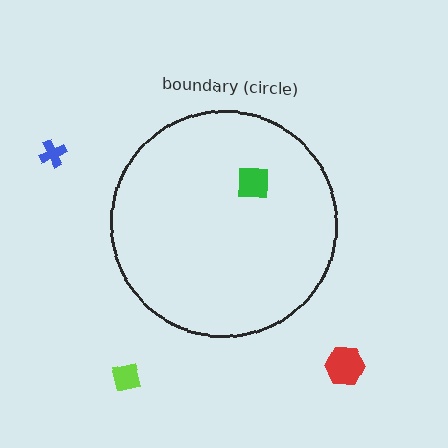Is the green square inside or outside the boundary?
Inside.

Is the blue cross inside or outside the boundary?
Outside.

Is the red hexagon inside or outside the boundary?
Outside.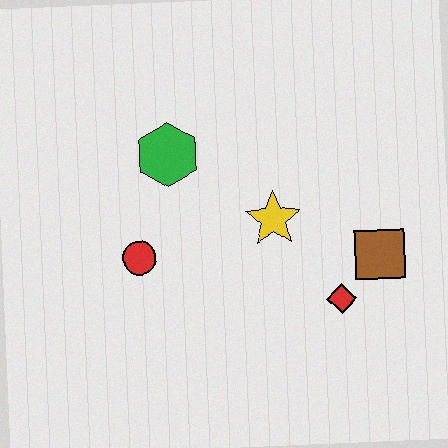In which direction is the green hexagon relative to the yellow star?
The green hexagon is to the left of the yellow star.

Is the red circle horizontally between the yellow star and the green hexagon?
No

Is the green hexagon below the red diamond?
No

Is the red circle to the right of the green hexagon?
No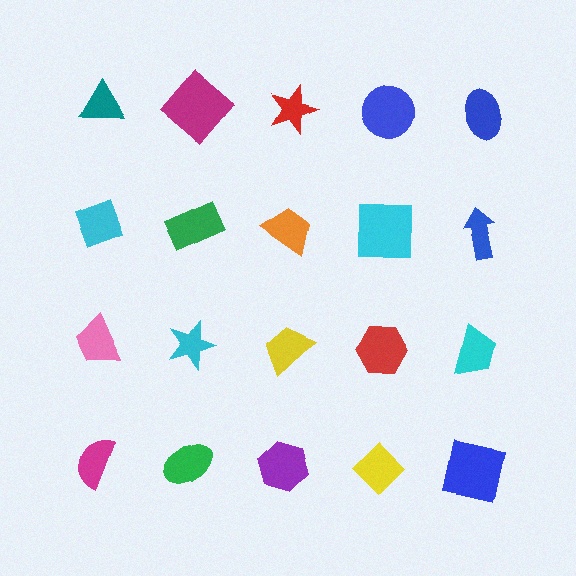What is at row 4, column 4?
A yellow diamond.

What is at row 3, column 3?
A yellow trapezoid.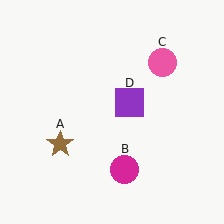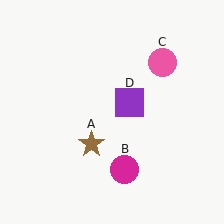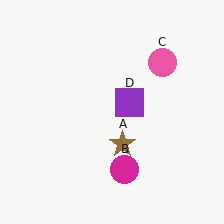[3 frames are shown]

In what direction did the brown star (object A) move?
The brown star (object A) moved right.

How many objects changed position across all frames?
1 object changed position: brown star (object A).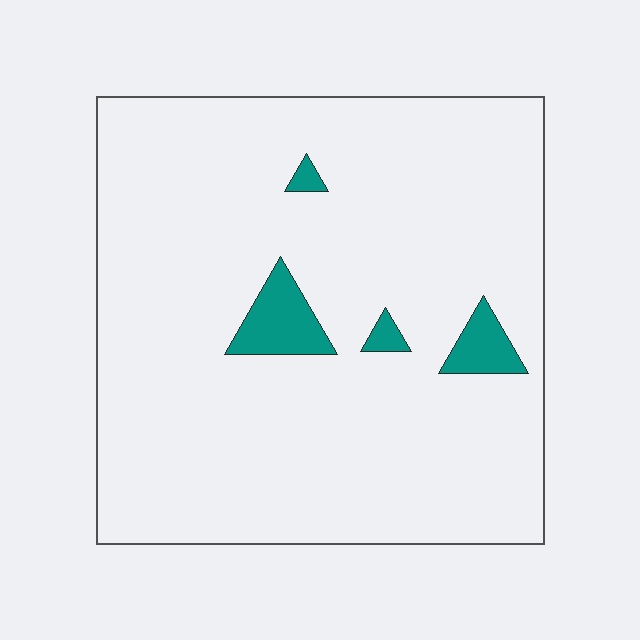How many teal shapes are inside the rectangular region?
4.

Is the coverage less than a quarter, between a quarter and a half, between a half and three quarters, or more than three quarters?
Less than a quarter.